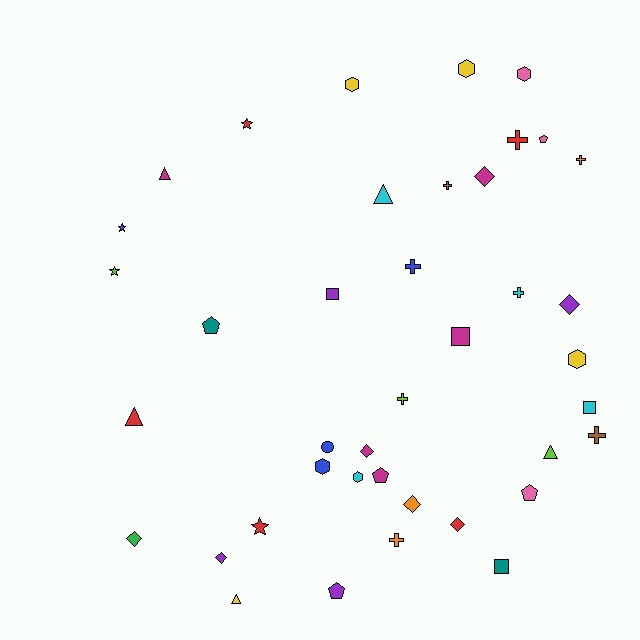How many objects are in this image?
There are 40 objects.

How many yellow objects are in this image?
There are 4 yellow objects.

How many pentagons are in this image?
There are 5 pentagons.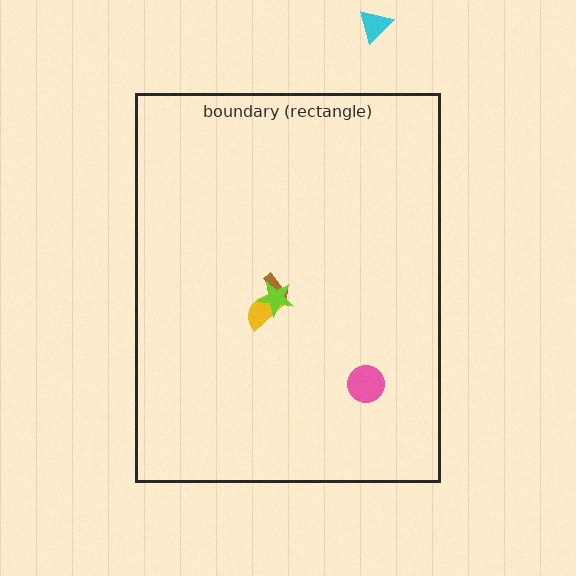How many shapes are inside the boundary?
4 inside, 1 outside.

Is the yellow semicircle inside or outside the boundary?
Inside.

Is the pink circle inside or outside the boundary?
Inside.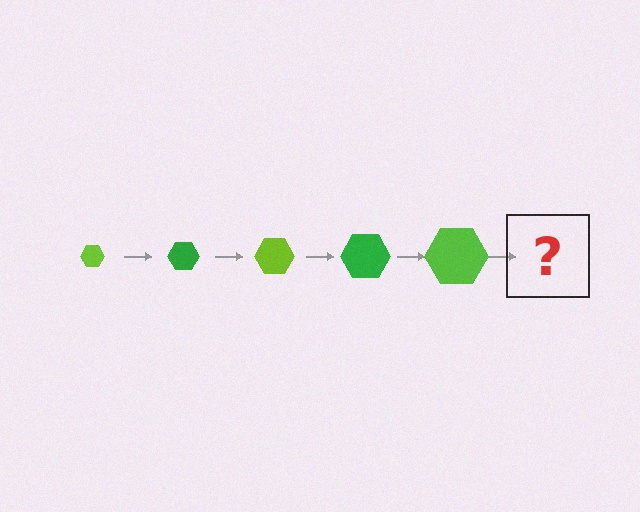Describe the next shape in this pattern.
It should be a green hexagon, larger than the previous one.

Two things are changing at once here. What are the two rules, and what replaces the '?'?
The two rules are that the hexagon grows larger each step and the color cycles through lime and green. The '?' should be a green hexagon, larger than the previous one.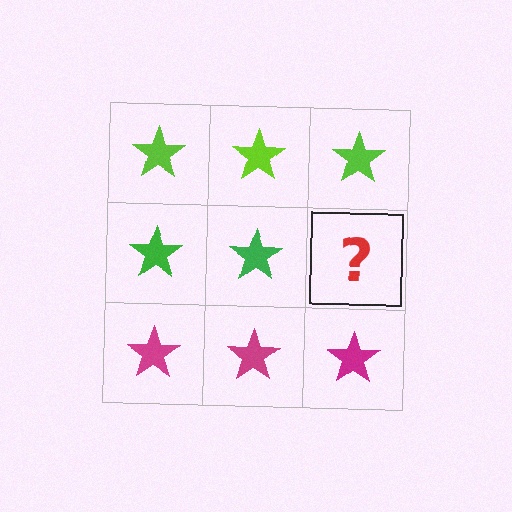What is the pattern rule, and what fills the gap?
The rule is that each row has a consistent color. The gap should be filled with a green star.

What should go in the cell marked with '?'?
The missing cell should contain a green star.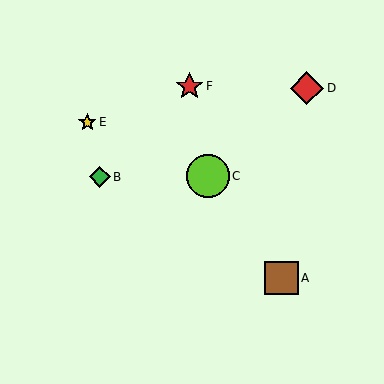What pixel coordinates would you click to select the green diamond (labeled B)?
Click at (100, 177) to select the green diamond B.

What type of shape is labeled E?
Shape E is a yellow star.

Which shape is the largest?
The lime circle (labeled C) is the largest.